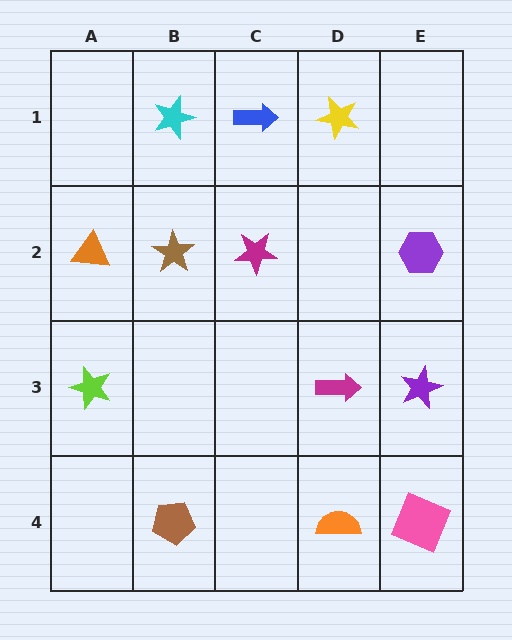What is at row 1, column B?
A cyan star.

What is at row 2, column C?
A magenta star.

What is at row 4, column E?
A pink square.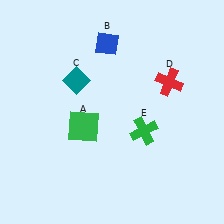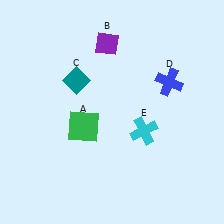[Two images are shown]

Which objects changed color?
B changed from blue to purple. D changed from red to blue. E changed from green to cyan.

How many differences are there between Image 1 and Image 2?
There are 3 differences between the two images.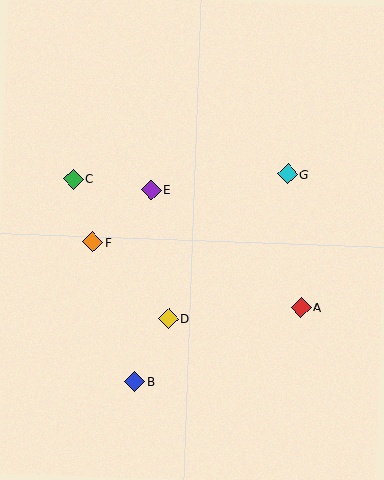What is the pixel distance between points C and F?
The distance between C and F is 66 pixels.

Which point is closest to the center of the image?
Point E at (151, 190) is closest to the center.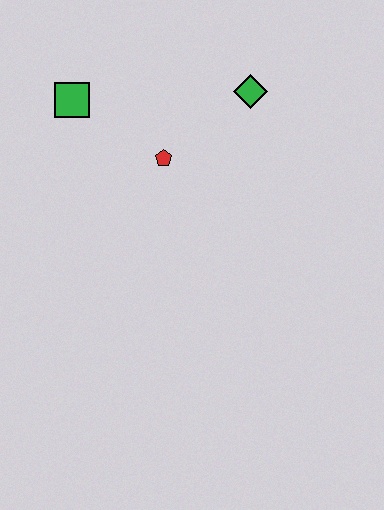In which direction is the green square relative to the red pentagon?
The green square is to the left of the red pentagon.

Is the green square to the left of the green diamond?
Yes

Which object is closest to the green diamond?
The red pentagon is closest to the green diamond.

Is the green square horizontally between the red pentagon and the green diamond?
No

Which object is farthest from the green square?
The green diamond is farthest from the green square.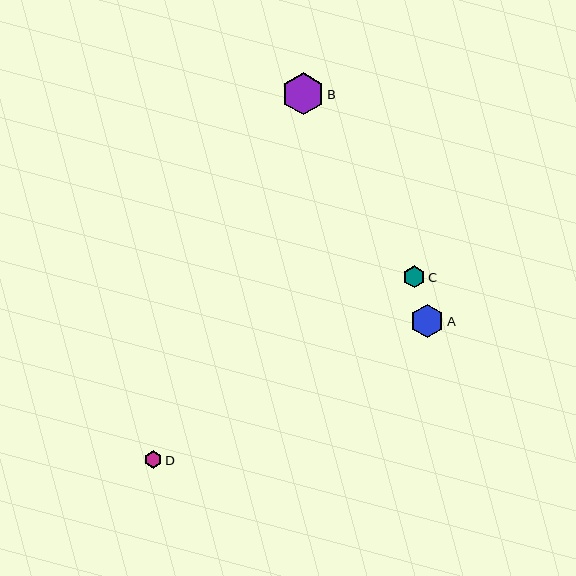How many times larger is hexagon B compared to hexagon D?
Hexagon B is approximately 2.4 times the size of hexagon D.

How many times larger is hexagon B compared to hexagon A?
Hexagon B is approximately 1.3 times the size of hexagon A.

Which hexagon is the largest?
Hexagon B is the largest with a size of approximately 42 pixels.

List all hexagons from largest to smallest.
From largest to smallest: B, A, C, D.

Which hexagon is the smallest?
Hexagon D is the smallest with a size of approximately 17 pixels.